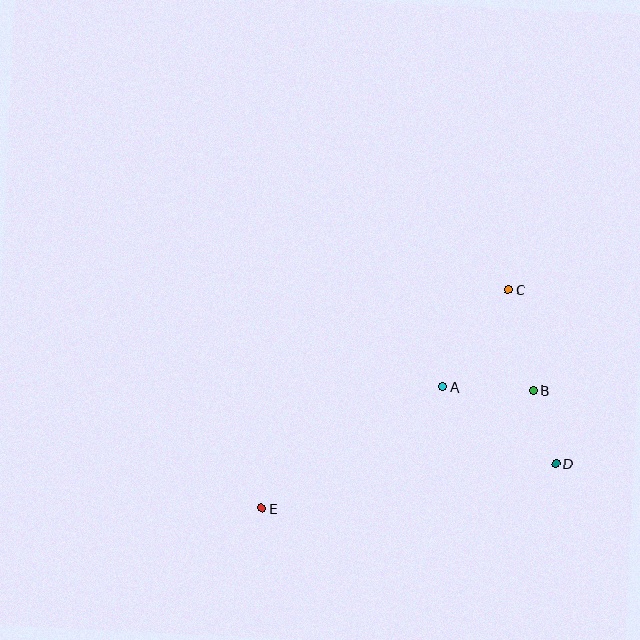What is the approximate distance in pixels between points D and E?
The distance between D and E is approximately 297 pixels.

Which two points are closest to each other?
Points B and D are closest to each other.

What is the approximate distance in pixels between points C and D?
The distance between C and D is approximately 180 pixels.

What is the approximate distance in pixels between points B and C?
The distance between B and C is approximately 104 pixels.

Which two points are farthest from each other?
Points C and E are farthest from each other.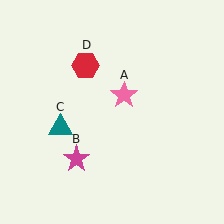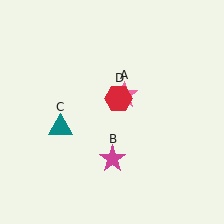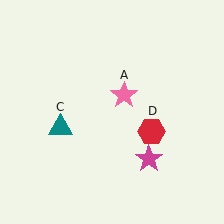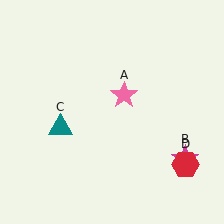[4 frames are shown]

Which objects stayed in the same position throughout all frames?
Pink star (object A) and teal triangle (object C) remained stationary.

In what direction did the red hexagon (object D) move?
The red hexagon (object D) moved down and to the right.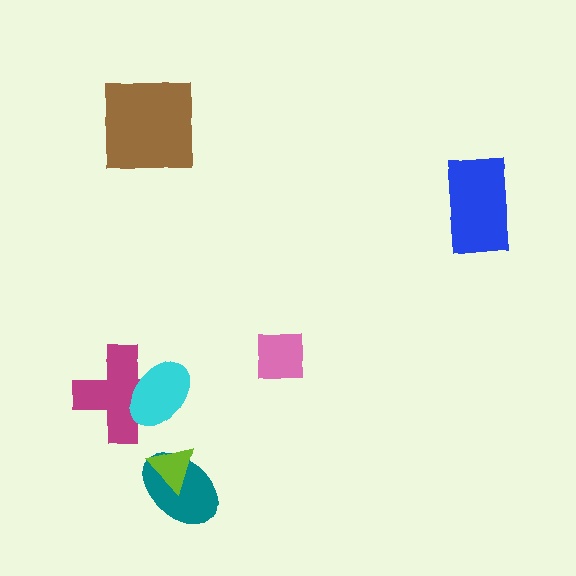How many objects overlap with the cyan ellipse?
1 object overlaps with the cyan ellipse.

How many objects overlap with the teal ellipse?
1 object overlaps with the teal ellipse.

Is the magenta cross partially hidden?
Yes, it is partially covered by another shape.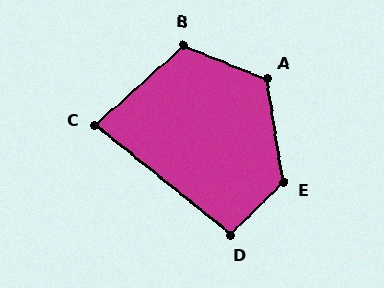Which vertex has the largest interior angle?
E, at approximately 126 degrees.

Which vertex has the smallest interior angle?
C, at approximately 81 degrees.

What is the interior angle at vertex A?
Approximately 121 degrees (obtuse).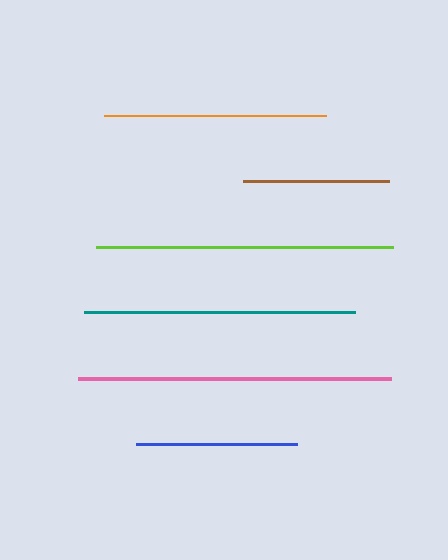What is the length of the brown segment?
The brown segment is approximately 147 pixels long.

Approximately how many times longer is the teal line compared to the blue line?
The teal line is approximately 1.7 times the length of the blue line.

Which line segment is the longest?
The pink line is the longest at approximately 313 pixels.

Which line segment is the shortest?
The brown line is the shortest at approximately 147 pixels.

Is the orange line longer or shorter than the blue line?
The orange line is longer than the blue line.